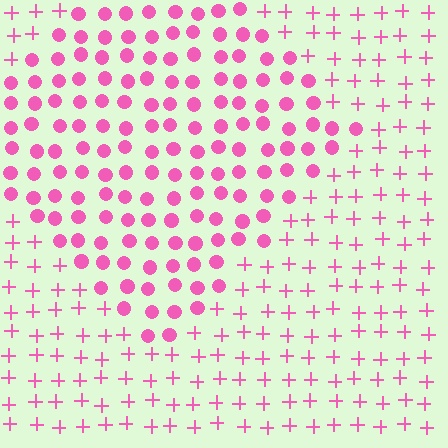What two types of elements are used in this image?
The image uses circles inside the diamond region and plus signs outside it.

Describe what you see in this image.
The image is filled with small pink elements arranged in a uniform grid. A diamond-shaped region contains circles, while the surrounding area contains plus signs. The boundary is defined purely by the change in element shape.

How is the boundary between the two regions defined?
The boundary is defined by a change in element shape: circles inside vs. plus signs outside. All elements share the same color and spacing.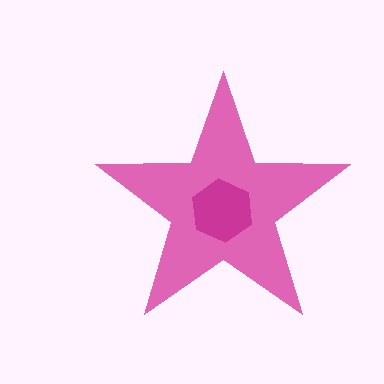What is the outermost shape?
The pink star.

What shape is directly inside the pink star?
The magenta hexagon.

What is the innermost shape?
The magenta hexagon.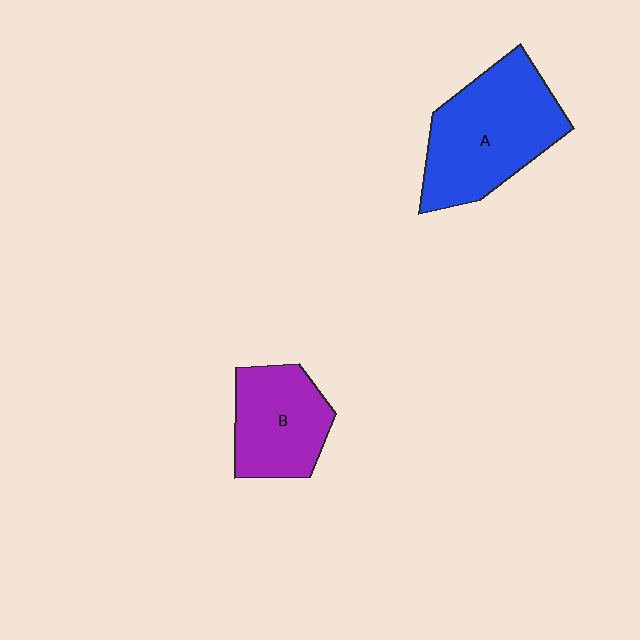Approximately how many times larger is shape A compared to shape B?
Approximately 1.5 times.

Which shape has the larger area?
Shape A (blue).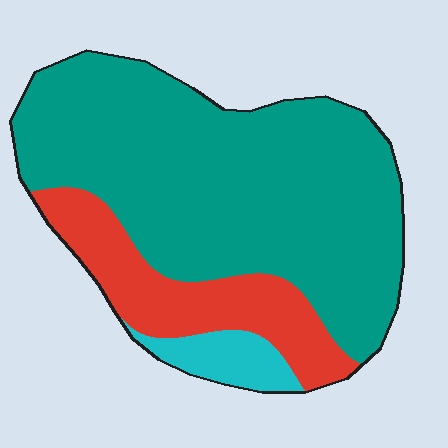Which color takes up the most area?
Teal, at roughly 70%.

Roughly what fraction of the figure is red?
Red covers roughly 20% of the figure.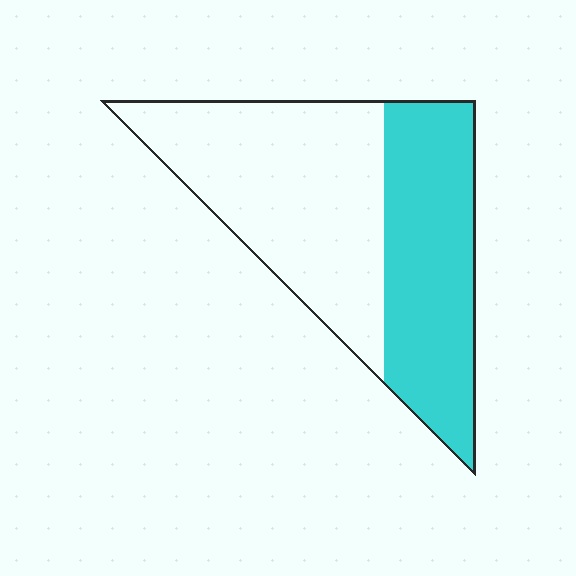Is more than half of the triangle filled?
No.